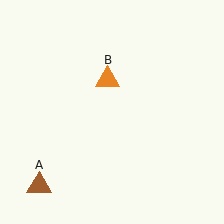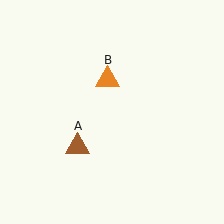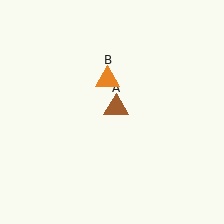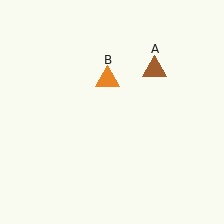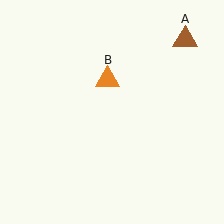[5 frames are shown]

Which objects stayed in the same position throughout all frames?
Orange triangle (object B) remained stationary.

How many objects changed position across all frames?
1 object changed position: brown triangle (object A).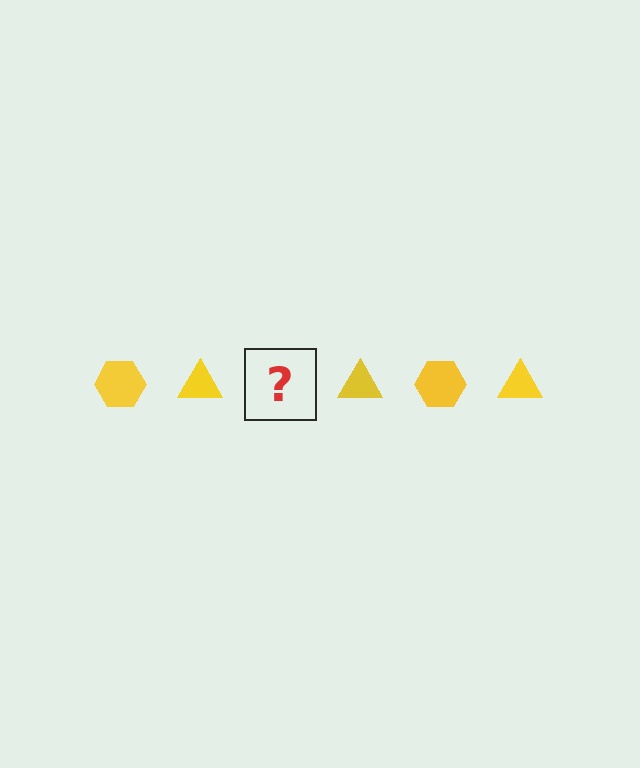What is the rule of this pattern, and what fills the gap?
The rule is that the pattern cycles through hexagon, triangle shapes in yellow. The gap should be filled with a yellow hexagon.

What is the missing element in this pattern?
The missing element is a yellow hexagon.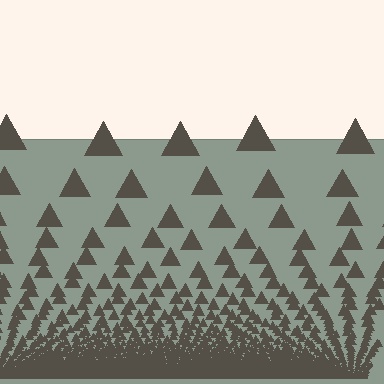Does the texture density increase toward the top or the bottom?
Density increases toward the bottom.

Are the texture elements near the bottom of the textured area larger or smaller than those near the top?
Smaller. The gradient is inverted — elements near the bottom are smaller and denser.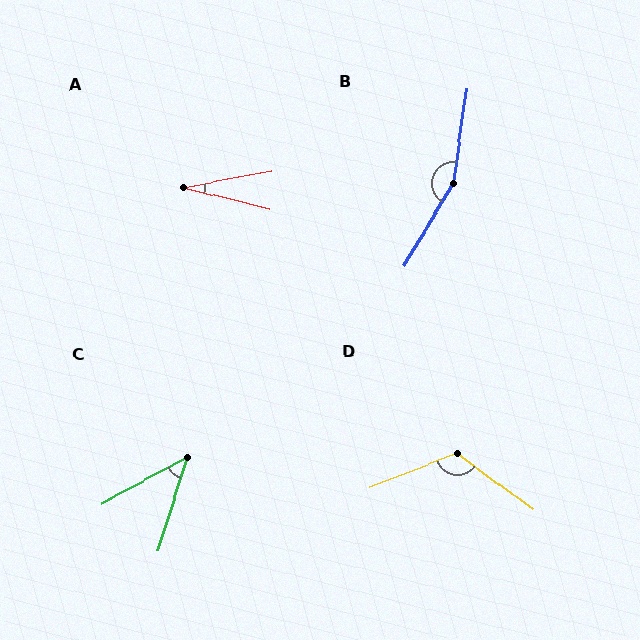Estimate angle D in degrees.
Approximately 122 degrees.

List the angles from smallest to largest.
A (24°), C (44°), D (122°), B (157°).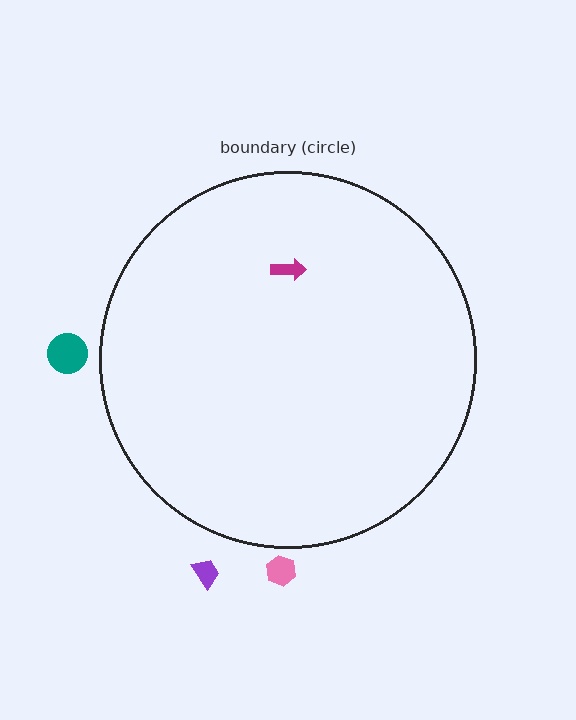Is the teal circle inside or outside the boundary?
Outside.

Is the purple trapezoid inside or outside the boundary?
Outside.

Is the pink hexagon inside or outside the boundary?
Outside.